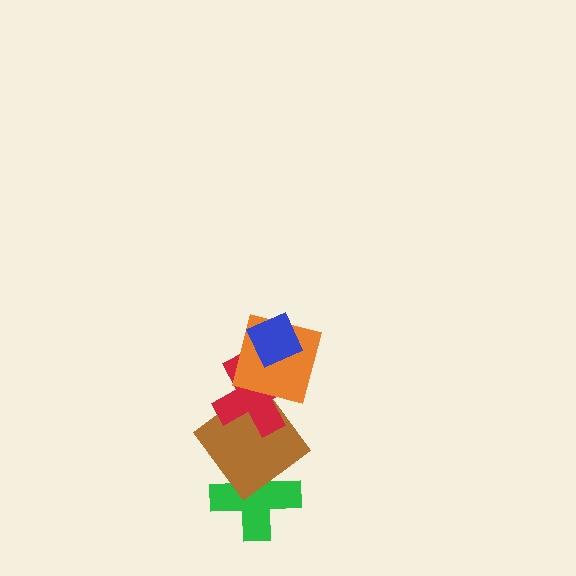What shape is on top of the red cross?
The orange square is on top of the red cross.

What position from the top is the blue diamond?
The blue diamond is 1st from the top.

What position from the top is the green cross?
The green cross is 5th from the top.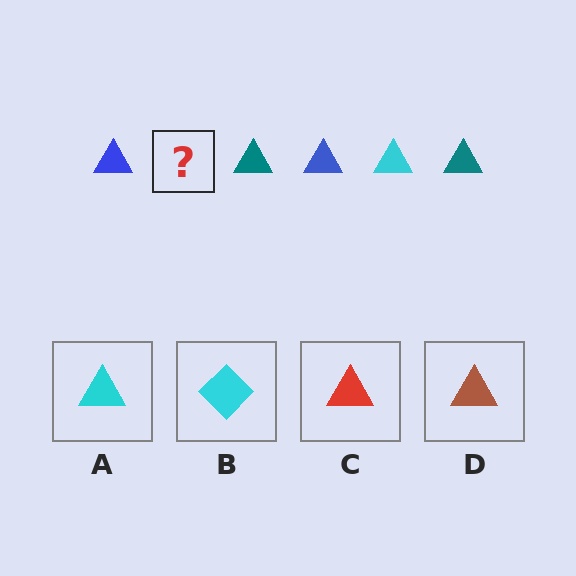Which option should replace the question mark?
Option A.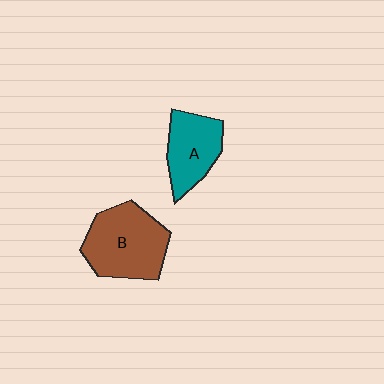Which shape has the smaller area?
Shape A (teal).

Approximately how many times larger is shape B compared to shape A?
Approximately 1.5 times.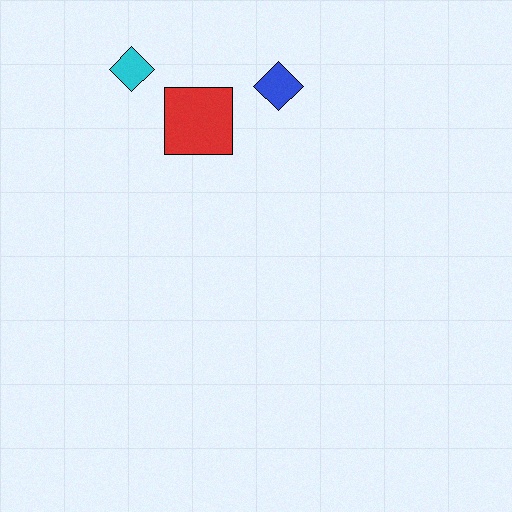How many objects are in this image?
There are 3 objects.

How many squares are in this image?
There is 1 square.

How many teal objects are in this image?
There are no teal objects.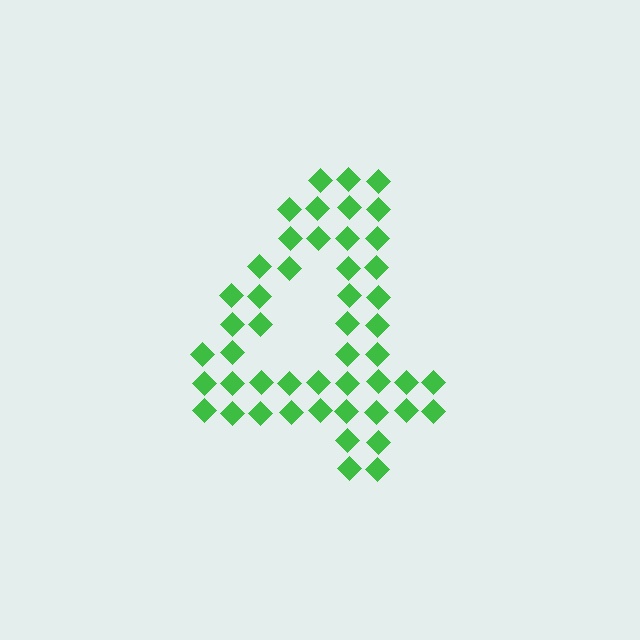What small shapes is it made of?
It is made of small diamonds.